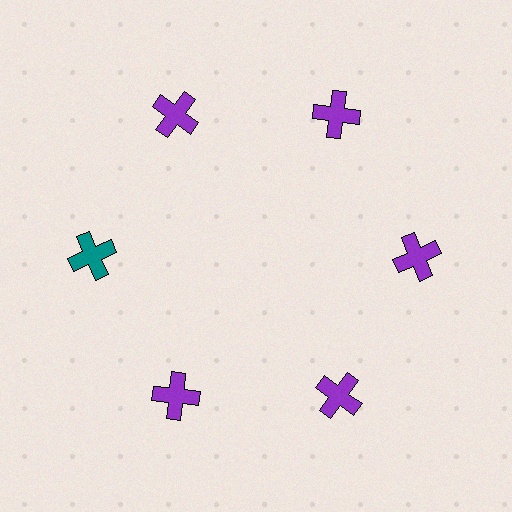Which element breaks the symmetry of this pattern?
The teal cross at roughly the 9 o'clock position breaks the symmetry. All other shapes are purple crosses.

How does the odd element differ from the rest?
It has a different color: teal instead of purple.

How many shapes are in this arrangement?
There are 6 shapes arranged in a ring pattern.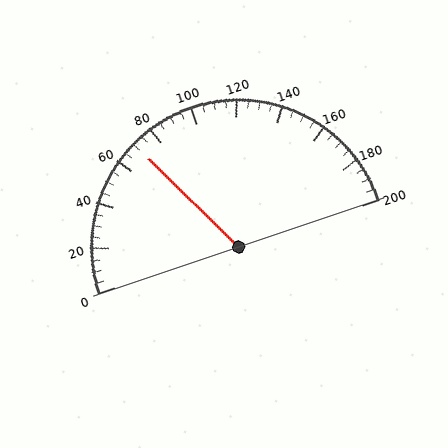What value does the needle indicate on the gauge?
The needle indicates approximately 70.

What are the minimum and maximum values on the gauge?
The gauge ranges from 0 to 200.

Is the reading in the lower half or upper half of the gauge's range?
The reading is in the lower half of the range (0 to 200).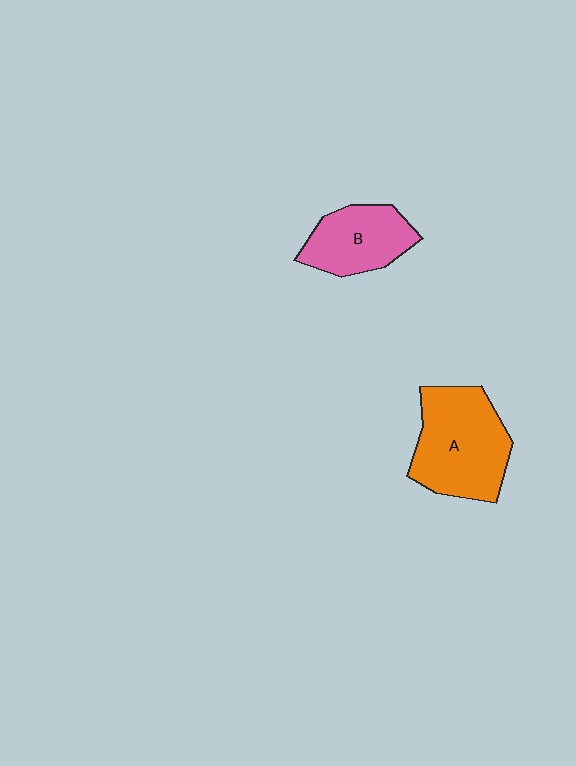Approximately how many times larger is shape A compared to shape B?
Approximately 1.5 times.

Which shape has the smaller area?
Shape B (pink).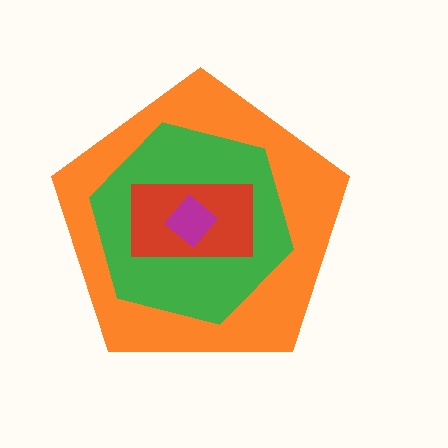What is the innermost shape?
The magenta diamond.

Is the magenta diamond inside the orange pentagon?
Yes.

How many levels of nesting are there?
4.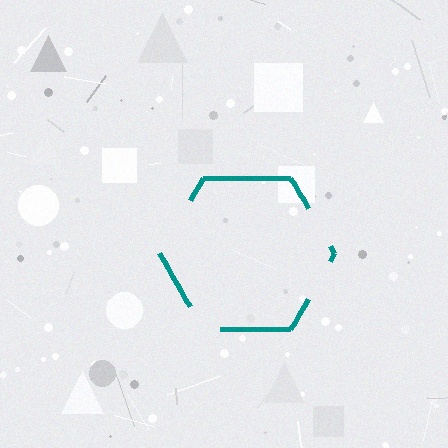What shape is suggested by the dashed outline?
The dashed outline suggests a hexagon.